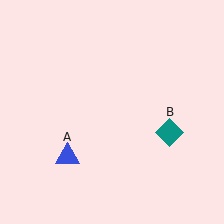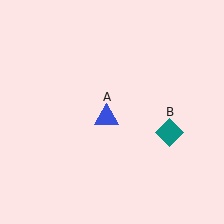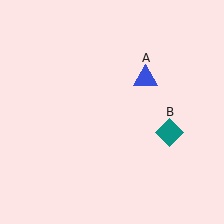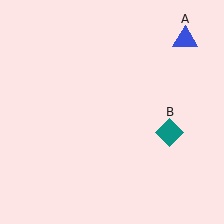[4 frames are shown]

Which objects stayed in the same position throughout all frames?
Teal diamond (object B) remained stationary.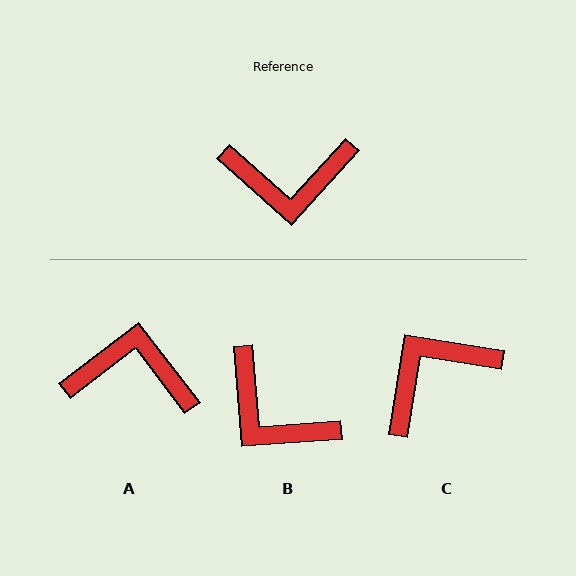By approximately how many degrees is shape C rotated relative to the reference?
Approximately 147 degrees clockwise.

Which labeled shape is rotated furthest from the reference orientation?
A, about 169 degrees away.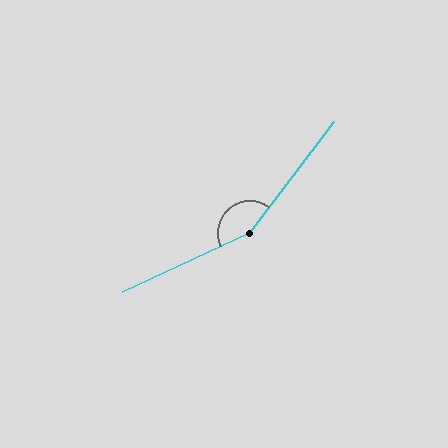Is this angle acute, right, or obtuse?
It is obtuse.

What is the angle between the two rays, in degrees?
Approximately 152 degrees.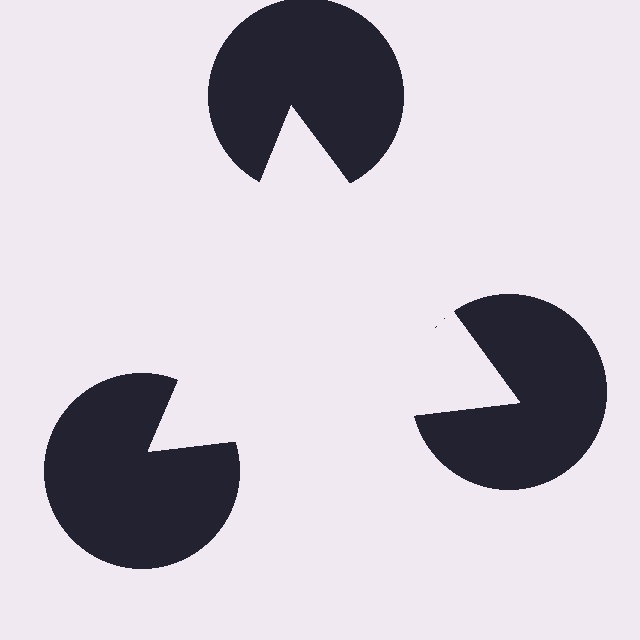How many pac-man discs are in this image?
There are 3 — one at each vertex of the illusory triangle.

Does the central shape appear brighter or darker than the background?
It typically appears slightly brighter than the background, even though no actual brightness change is drawn.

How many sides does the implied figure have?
3 sides.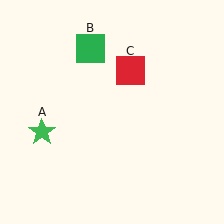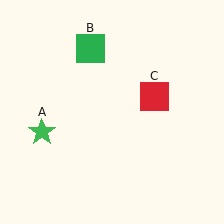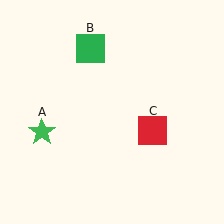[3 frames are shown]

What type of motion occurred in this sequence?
The red square (object C) rotated clockwise around the center of the scene.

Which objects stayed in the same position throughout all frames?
Green star (object A) and green square (object B) remained stationary.